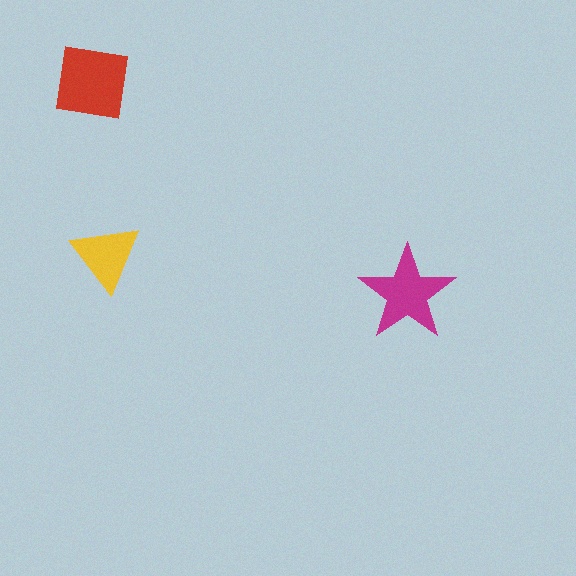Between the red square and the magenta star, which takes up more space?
The red square.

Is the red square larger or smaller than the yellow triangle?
Larger.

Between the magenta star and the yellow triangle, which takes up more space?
The magenta star.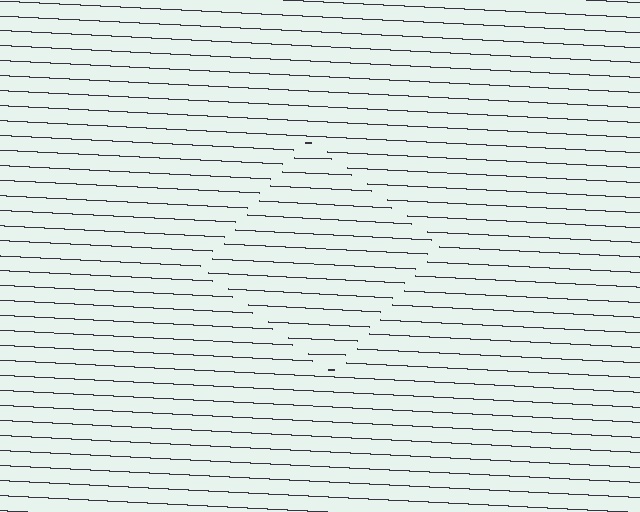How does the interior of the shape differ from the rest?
The interior of the shape contains the same grating, shifted by half a period — the contour is defined by the phase discontinuity where line-ends from the inner and outer gratings abut.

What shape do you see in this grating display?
An illusory square. The interior of the shape contains the same grating, shifted by half a period — the contour is defined by the phase discontinuity where line-ends from the inner and outer gratings abut.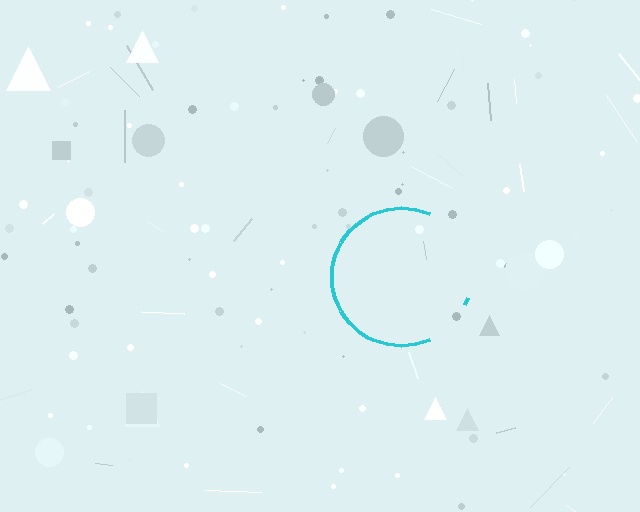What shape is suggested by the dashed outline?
The dashed outline suggests a circle.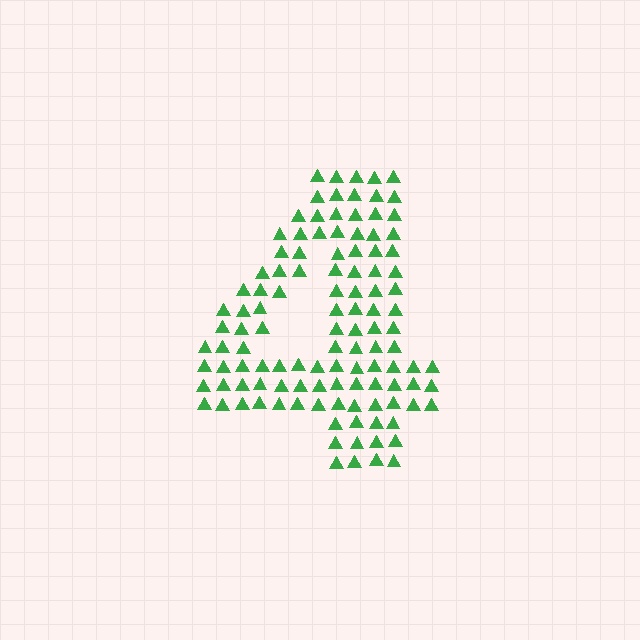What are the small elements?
The small elements are triangles.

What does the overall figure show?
The overall figure shows the digit 4.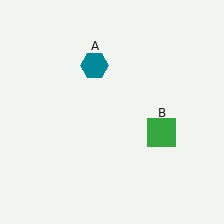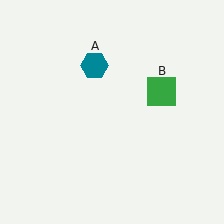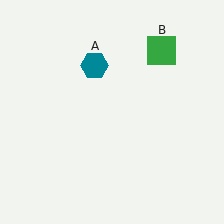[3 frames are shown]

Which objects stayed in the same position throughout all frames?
Teal hexagon (object A) remained stationary.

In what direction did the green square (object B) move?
The green square (object B) moved up.